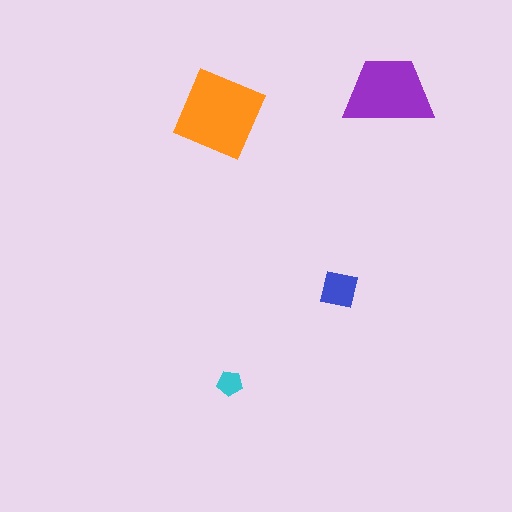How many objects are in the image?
There are 4 objects in the image.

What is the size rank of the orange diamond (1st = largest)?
1st.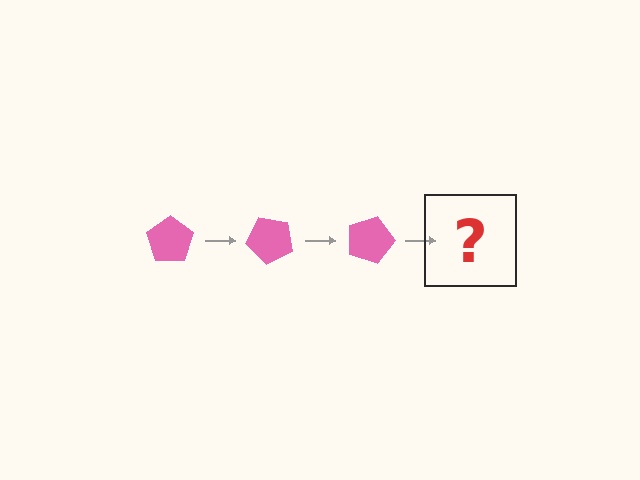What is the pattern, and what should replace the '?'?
The pattern is that the pentagon rotates 45 degrees each step. The '?' should be a pink pentagon rotated 135 degrees.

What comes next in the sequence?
The next element should be a pink pentagon rotated 135 degrees.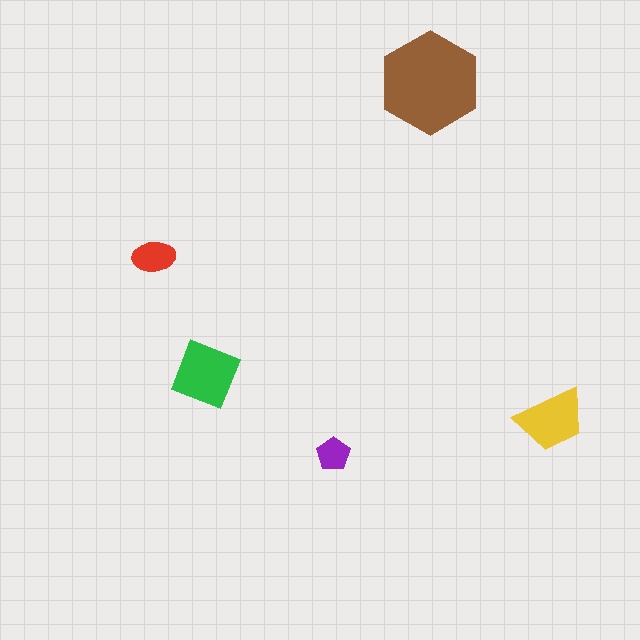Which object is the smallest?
The purple pentagon.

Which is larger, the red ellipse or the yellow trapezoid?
The yellow trapezoid.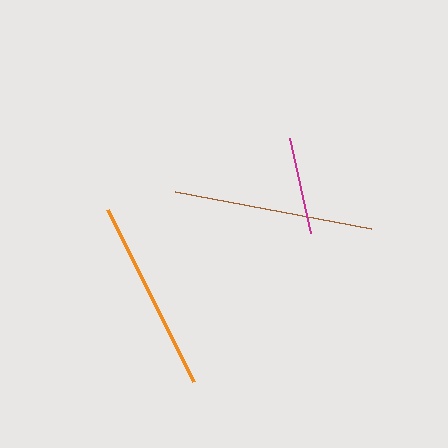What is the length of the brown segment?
The brown segment is approximately 199 pixels long.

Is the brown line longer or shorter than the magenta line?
The brown line is longer than the magenta line.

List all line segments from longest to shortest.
From longest to shortest: brown, orange, magenta.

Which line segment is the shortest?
The magenta line is the shortest at approximately 97 pixels.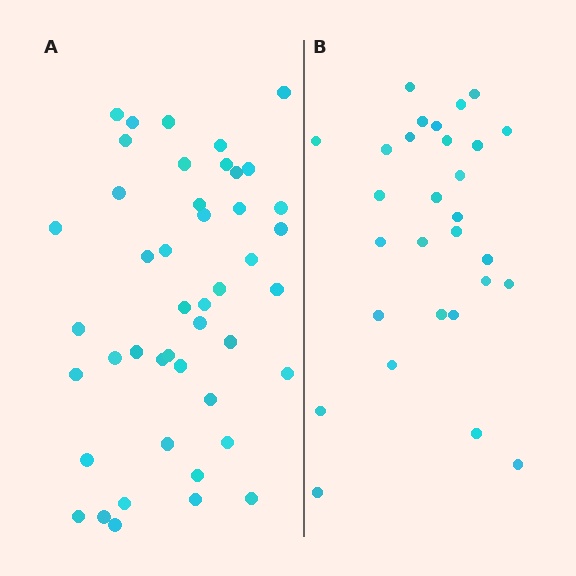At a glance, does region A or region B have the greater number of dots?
Region A (the left region) has more dots.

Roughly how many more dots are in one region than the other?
Region A has approximately 15 more dots than region B.